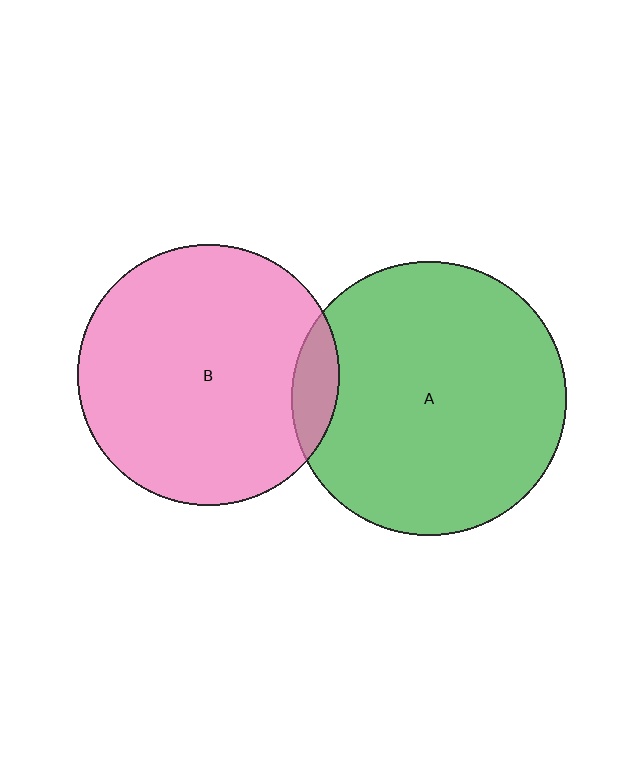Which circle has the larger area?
Circle A (green).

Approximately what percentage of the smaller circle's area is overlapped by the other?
Approximately 10%.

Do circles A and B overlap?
Yes.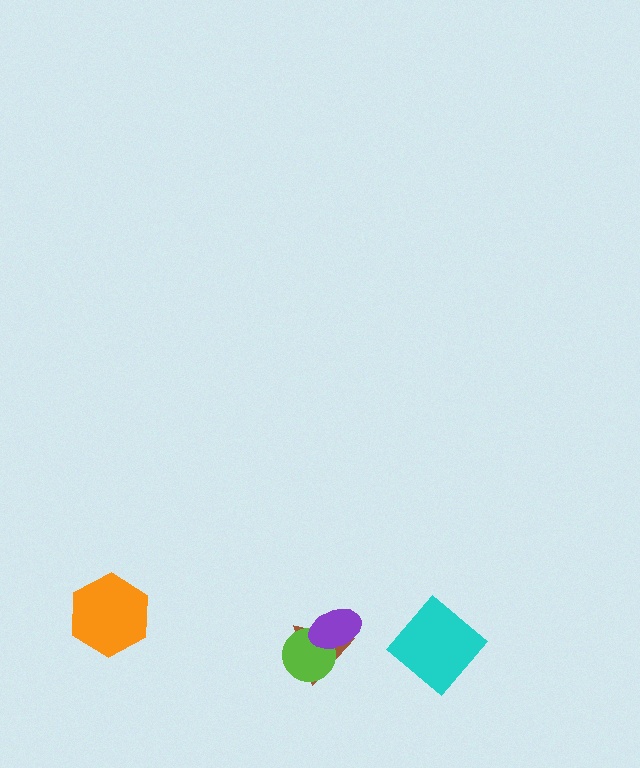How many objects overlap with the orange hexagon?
0 objects overlap with the orange hexagon.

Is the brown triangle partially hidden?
Yes, it is partially covered by another shape.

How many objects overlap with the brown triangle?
2 objects overlap with the brown triangle.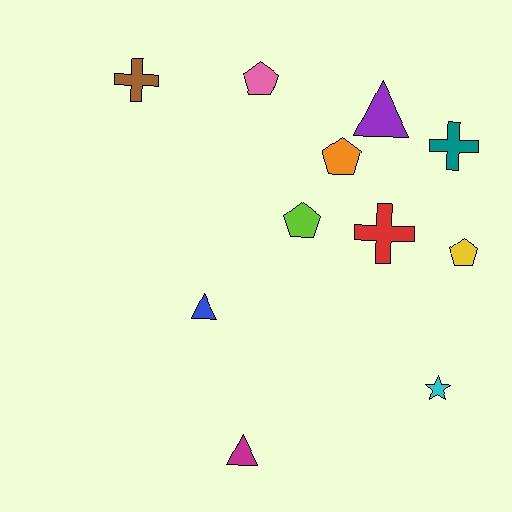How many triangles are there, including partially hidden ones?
There are 3 triangles.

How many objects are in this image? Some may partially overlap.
There are 11 objects.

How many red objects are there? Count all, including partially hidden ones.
There is 1 red object.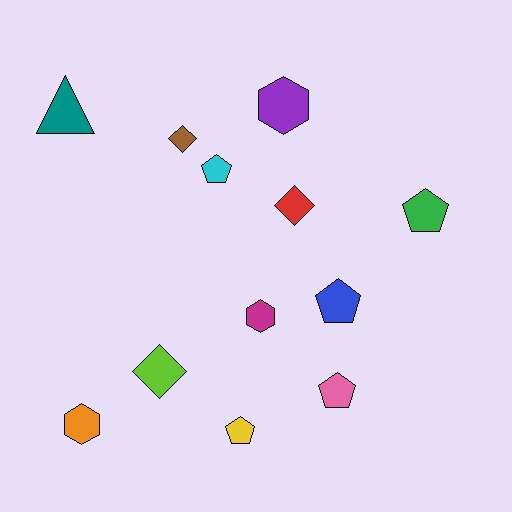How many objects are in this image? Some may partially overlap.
There are 12 objects.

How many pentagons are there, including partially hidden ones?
There are 5 pentagons.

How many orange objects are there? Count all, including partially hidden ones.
There is 1 orange object.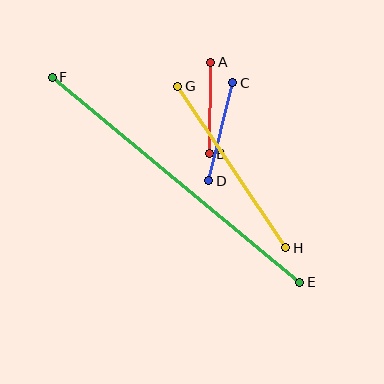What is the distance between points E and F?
The distance is approximately 322 pixels.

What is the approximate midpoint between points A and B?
The midpoint is at approximately (210, 108) pixels.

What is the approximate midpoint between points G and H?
The midpoint is at approximately (232, 167) pixels.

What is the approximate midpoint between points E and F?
The midpoint is at approximately (176, 180) pixels.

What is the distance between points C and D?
The distance is approximately 101 pixels.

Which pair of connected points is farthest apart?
Points E and F are farthest apart.